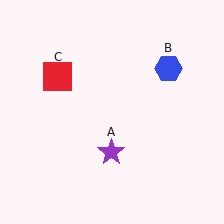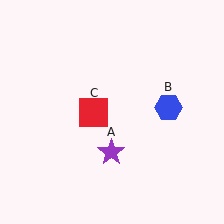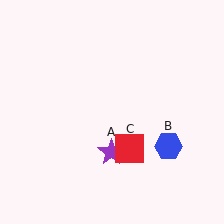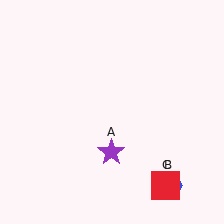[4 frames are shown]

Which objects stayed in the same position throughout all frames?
Purple star (object A) remained stationary.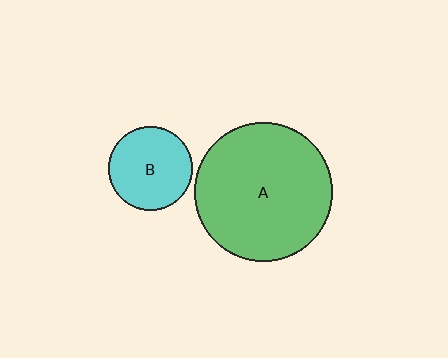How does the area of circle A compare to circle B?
Approximately 2.7 times.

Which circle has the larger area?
Circle A (green).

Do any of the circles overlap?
No, none of the circles overlap.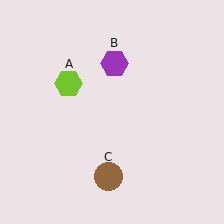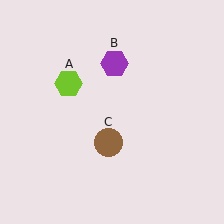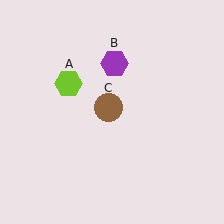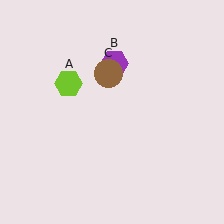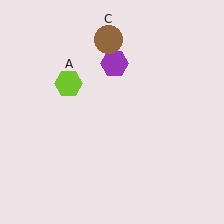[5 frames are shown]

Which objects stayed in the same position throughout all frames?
Lime hexagon (object A) and purple hexagon (object B) remained stationary.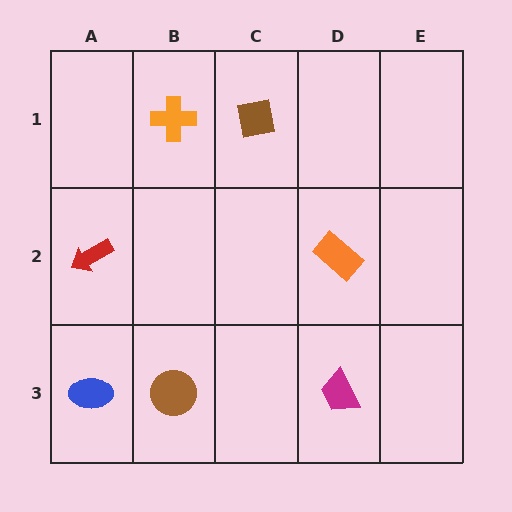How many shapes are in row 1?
2 shapes.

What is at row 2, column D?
An orange rectangle.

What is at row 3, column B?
A brown circle.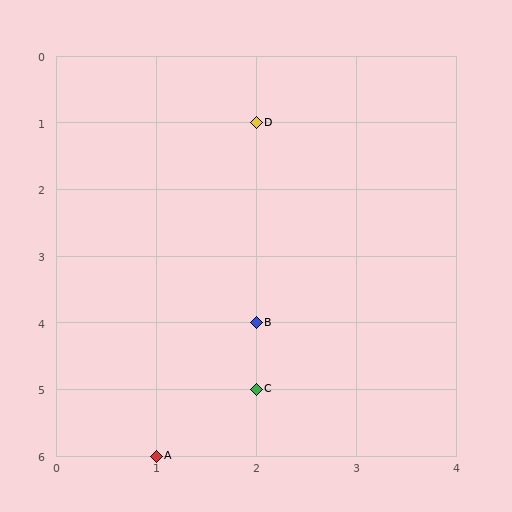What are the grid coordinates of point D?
Point D is at grid coordinates (2, 1).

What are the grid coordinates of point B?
Point B is at grid coordinates (2, 4).